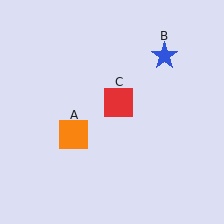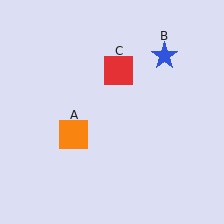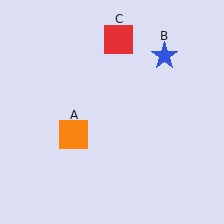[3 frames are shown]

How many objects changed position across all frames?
1 object changed position: red square (object C).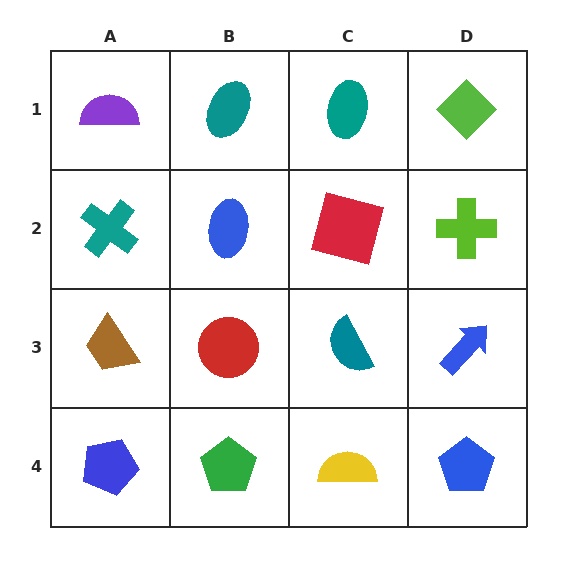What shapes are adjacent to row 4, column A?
A brown trapezoid (row 3, column A), a green pentagon (row 4, column B).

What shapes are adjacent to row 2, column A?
A purple semicircle (row 1, column A), a brown trapezoid (row 3, column A), a blue ellipse (row 2, column B).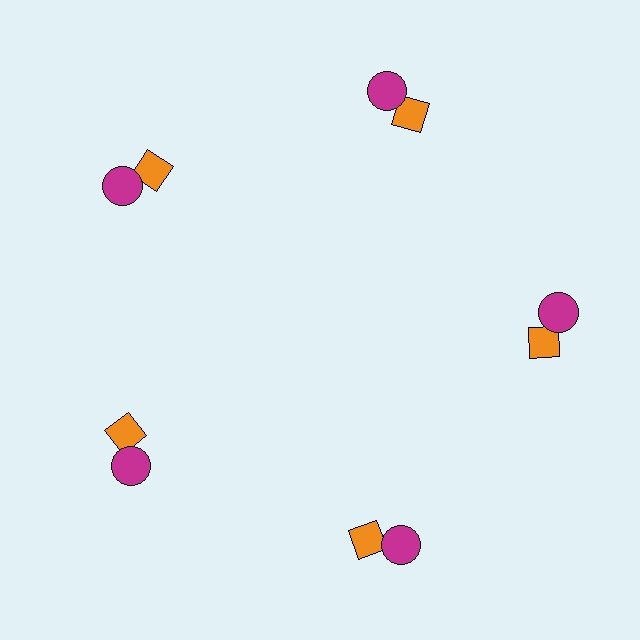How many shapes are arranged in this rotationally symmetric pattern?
There are 10 shapes, arranged in 5 groups of 2.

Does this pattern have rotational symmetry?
Yes, this pattern has 5-fold rotational symmetry. It looks the same after rotating 72 degrees around the center.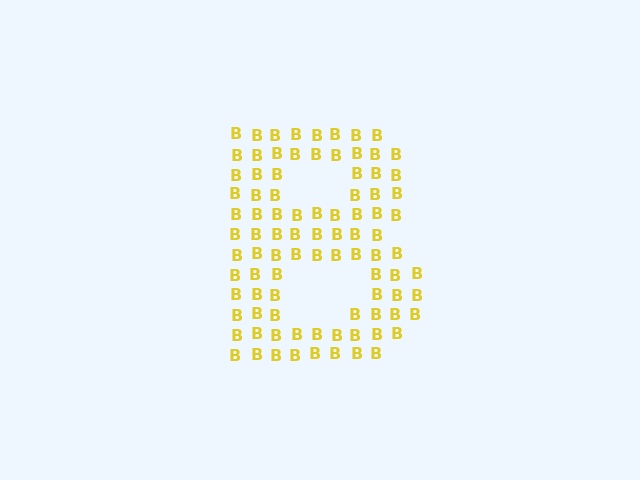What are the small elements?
The small elements are letter B's.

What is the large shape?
The large shape is the letter B.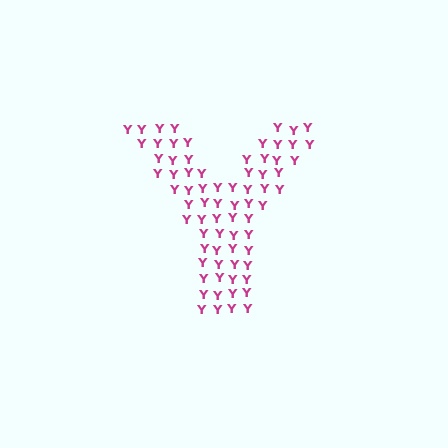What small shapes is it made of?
It is made of small letter Y's.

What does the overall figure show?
The overall figure shows the letter Y.